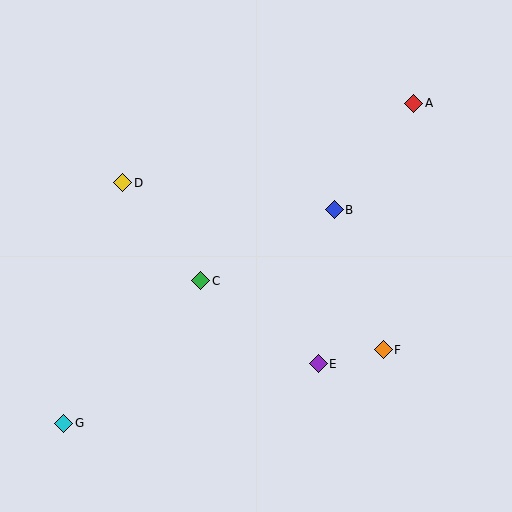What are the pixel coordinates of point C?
Point C is at (201, 281).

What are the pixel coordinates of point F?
Point F is at (383, 350).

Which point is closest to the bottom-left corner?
Point G is closest to the bottom-left corner.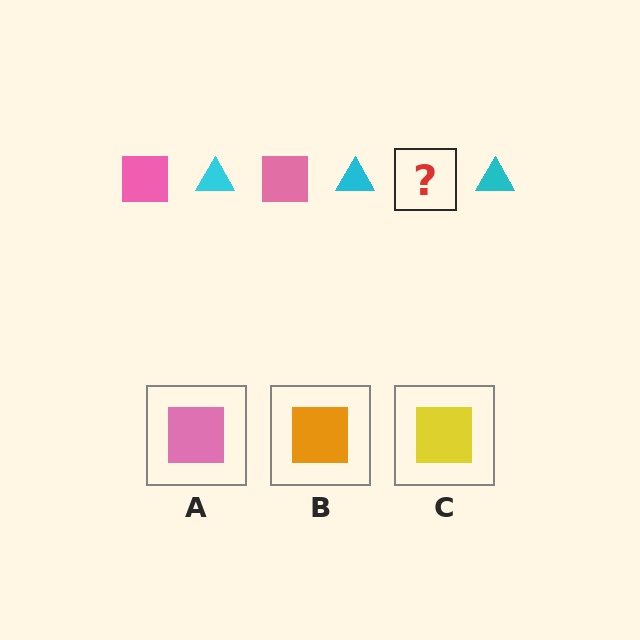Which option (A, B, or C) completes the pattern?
A.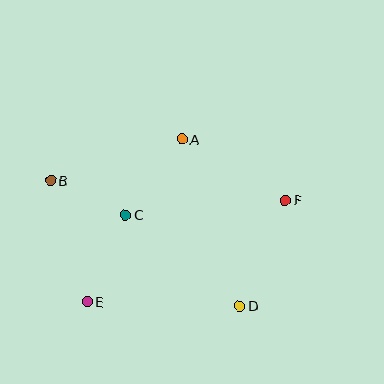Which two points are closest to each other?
Points B and C are closest to each other.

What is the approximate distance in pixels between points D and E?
The distance between D and E is approximately 152 pixels.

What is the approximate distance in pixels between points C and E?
The distance between C and E is approximately 95 pixels.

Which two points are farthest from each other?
Points B and F are farthest from each other.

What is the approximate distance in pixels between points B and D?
The distance between B and D is approximately 227 pixels.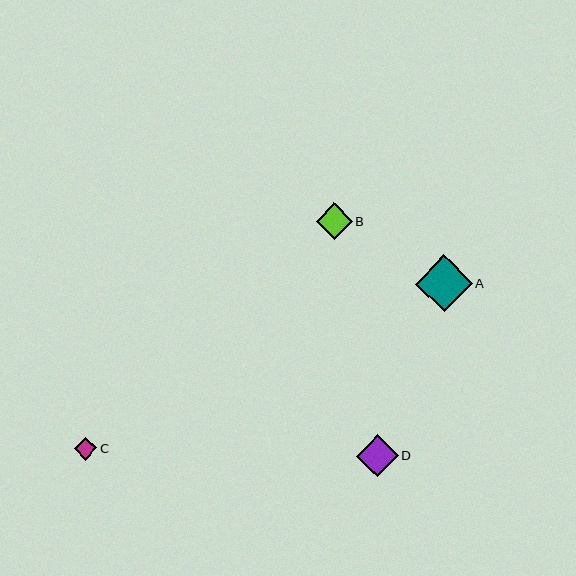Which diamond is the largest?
Diamond A is the largest with a size of approximately 57 pixels.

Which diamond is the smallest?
Diamond C is the smallest with a size of approximately 23 pixels.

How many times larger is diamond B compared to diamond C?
Diamond B is approximately 1.6 times the size of diamond C.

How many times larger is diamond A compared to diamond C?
Diamond A is approximately 2.5 times the size of diamond C.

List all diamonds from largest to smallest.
From largest to smallest: A, D, B, C.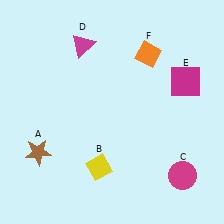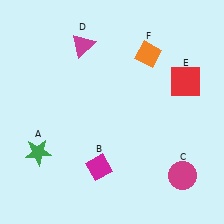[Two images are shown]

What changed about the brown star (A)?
In Image 1, A is brown. In Image 2, it changed to green.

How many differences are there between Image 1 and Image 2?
There are 3 differences between the two images.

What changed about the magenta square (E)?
In Image 1, E is magenta. In Image 2, it changed to red.